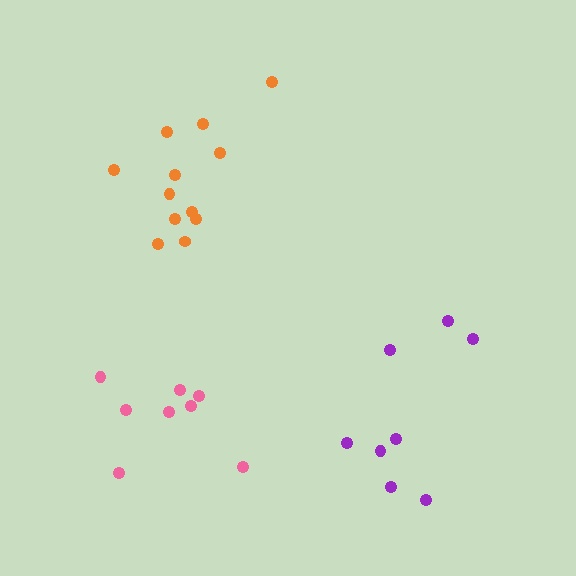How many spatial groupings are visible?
There are 3 spatial groupings.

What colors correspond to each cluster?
The clusters are colored: orange, purple, pink.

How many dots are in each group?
Group 1: 12 dots, Group 2: 8 dots, Group 3: 8 dots (28 total).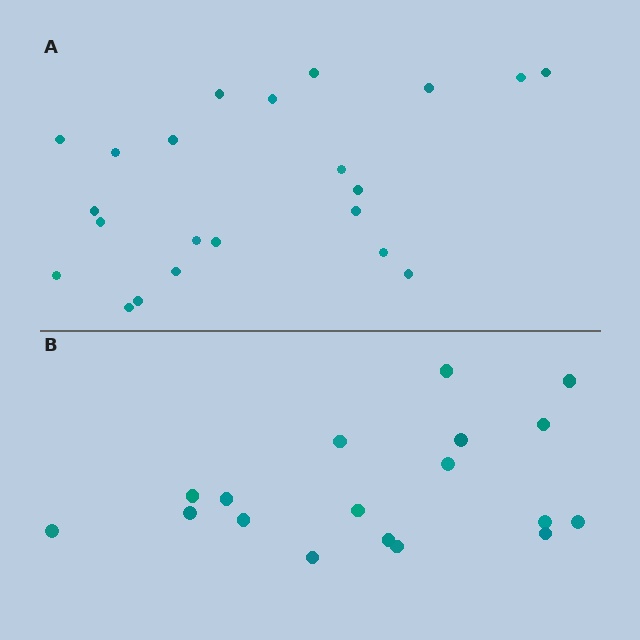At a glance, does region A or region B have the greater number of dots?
Region A (the top region) has more dots.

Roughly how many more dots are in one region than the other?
Region A has about 4 more dots than region B.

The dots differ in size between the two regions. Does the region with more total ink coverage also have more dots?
No. Region B has more total ink coverage because its dots are larger, but region A actually contains more individual dots. Total area can be misleading — the number of items is what matters here.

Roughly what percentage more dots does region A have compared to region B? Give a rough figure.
About 20% more.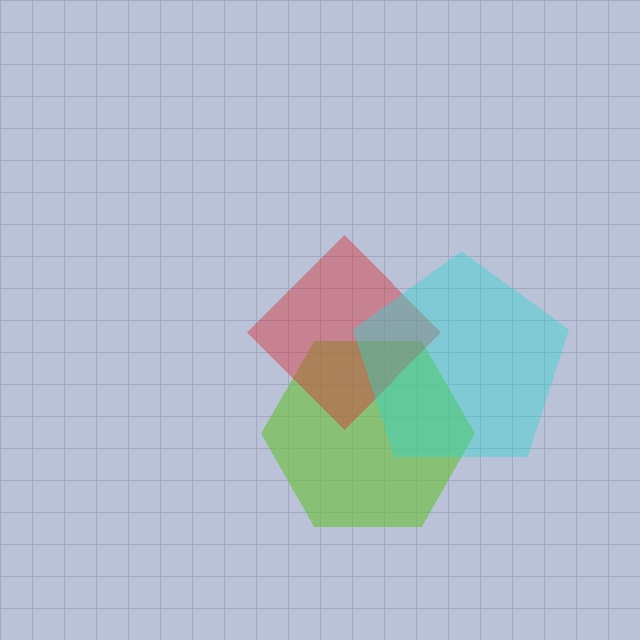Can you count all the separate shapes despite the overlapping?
Yes, there are 3 separate shapes.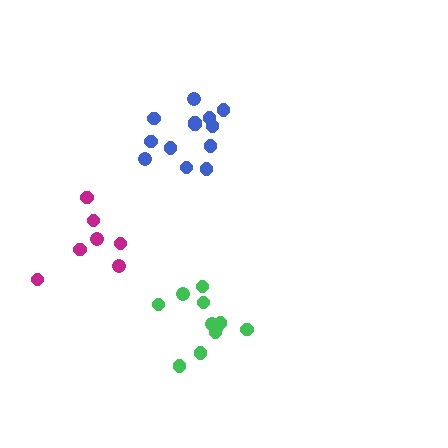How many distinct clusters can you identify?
There are 3 distinct clusters.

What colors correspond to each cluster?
The clusters are colored: green, blue, magenta.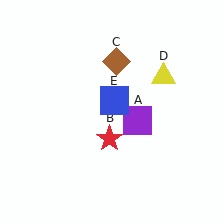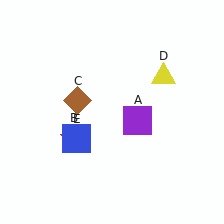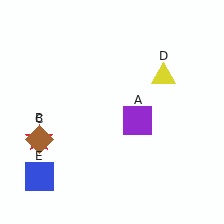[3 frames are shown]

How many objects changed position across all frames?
3 objects changed position: red star (object B), brown diamond (object C), blue square (object E).